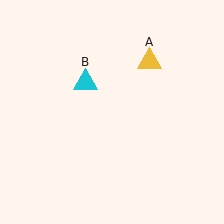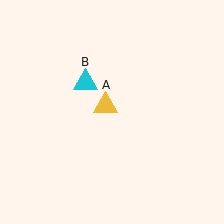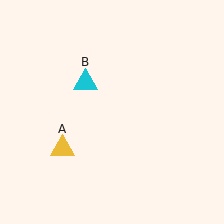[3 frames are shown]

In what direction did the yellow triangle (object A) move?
The yellow triangle (object A) moved down and to the left.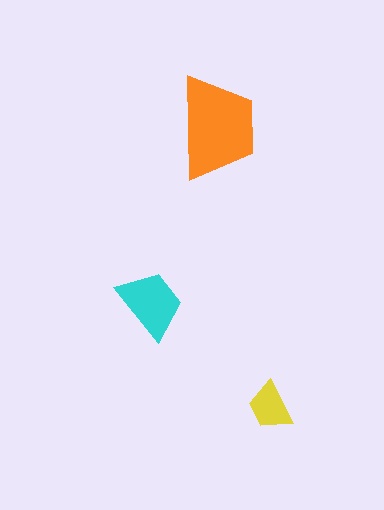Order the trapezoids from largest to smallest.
the orange one, the cyan one, the yellow one.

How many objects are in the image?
There are 3 objects in the image.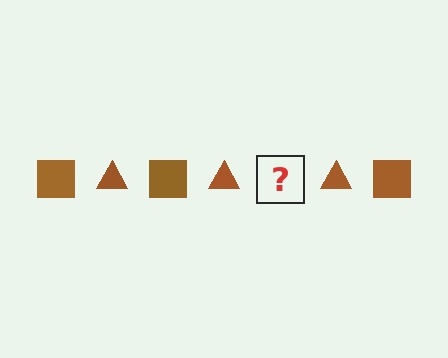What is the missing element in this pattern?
The missing element is a brown square.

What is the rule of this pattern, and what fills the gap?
The rule is that the pattern cycles through square, triangle shapes in brown. The gap should be filled with a brown square.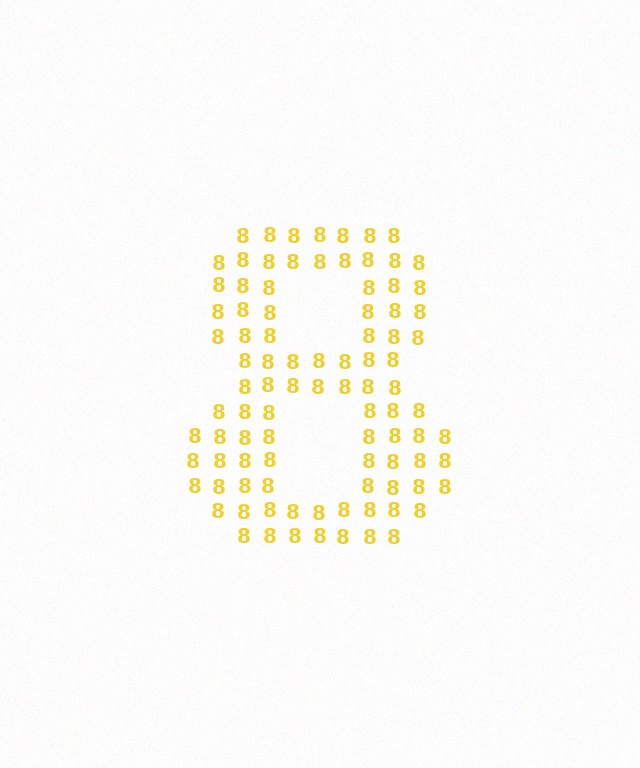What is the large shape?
The large shape is the digit 8.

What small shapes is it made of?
It is made of small digit 8's.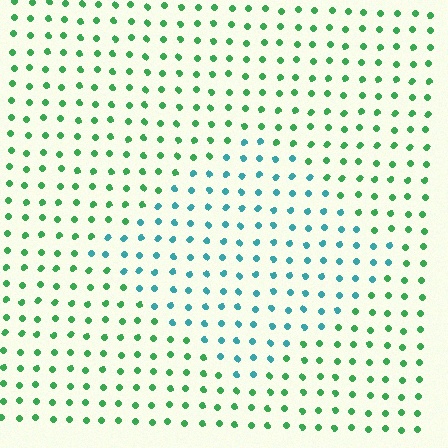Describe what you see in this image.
The image is filled with small green elements in a uniform arrangement. A diamond-shaped region is visible where the elements are tinted to a slightly different hue, forming a subtle color boundary.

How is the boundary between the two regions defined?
The boundary is defined purely by a slight shift in hue (about 49 degrees). Spacing, size, and orientation are identical on both sides.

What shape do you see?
I see a diamond.